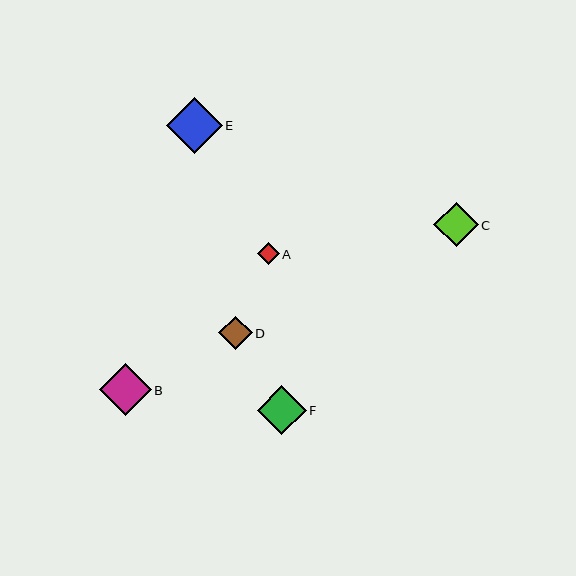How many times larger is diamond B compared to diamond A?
Diamond B is approximately 2.4 times the size of diamond A.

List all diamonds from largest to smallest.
From largest to smallest: E, B, F, C, D, A.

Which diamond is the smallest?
Diamond A is the smallest with a size of approximately 21 pixels.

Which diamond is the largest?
Diamond E is the largest with a size of approximately 56 pixels.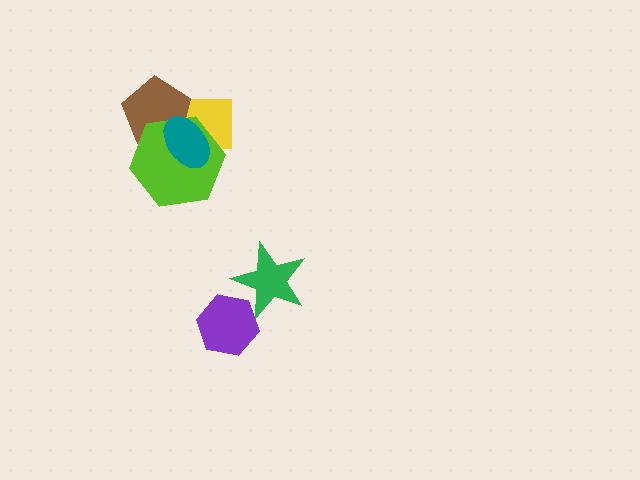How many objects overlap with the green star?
1 object overlaps with the green star.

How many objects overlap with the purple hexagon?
1 object overlaps with the purple hexagon.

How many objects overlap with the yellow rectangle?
3 objects overlap with the yellow rectangle.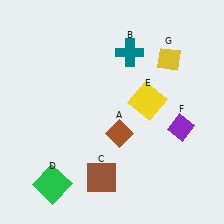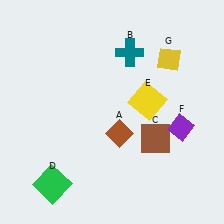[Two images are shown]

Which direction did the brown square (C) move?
The brown square (C) moved right.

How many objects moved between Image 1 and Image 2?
1 object moved between the two images.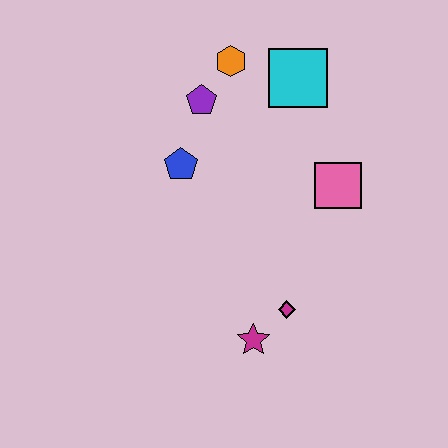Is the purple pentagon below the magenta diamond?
No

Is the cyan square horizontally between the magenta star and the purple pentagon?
No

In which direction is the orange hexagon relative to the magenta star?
The orange hexagon is above the magenta star.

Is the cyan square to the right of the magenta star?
Yes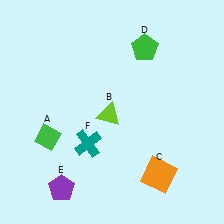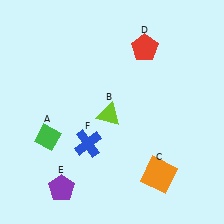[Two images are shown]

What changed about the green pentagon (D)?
In Image 1, D is green. In Image 2, it changed to red.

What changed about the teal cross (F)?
In Image 1, F is teal. In Image 2, it changed to blue.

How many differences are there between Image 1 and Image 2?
There are 2 differences between the two images.